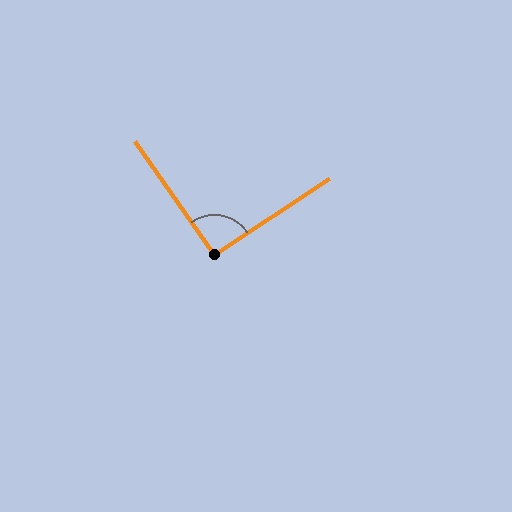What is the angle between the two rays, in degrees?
Approximately 91 degrees.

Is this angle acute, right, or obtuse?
It is approximately a right angle.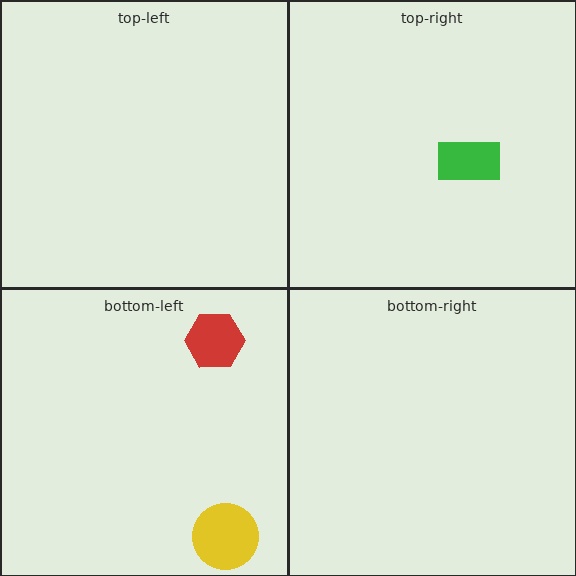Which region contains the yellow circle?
The bottom-left region.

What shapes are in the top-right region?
The green rectangle.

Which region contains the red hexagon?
The bottom-left region.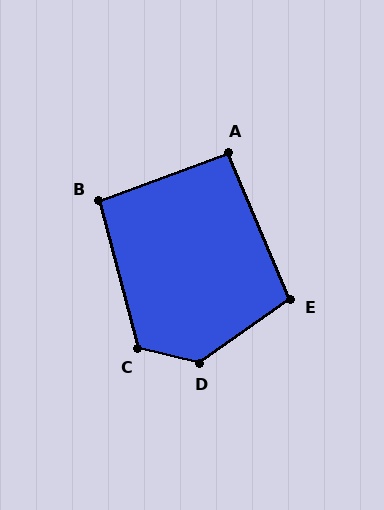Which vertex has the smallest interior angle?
A, at approximately 93 degrees.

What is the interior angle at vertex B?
Approximately 95 degrees (obtuse).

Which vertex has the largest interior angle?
D, at approximately 132 degrees.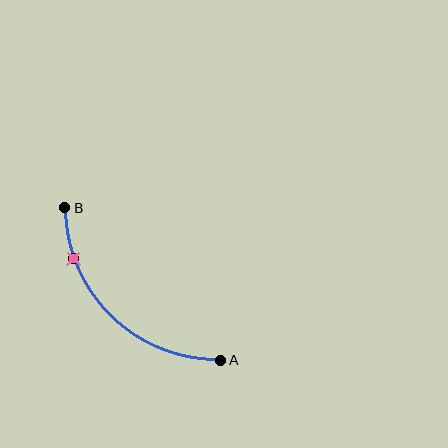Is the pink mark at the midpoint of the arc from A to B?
No. The pink mark lies on the arc but is closer to endpoint B. The arc midpoint would be at the point on the curve equidistant along the arc from both A and B.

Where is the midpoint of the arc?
The arc midpoint is the point on the curve farthest from the straight line joining A and B. It sits below and to the left of that line.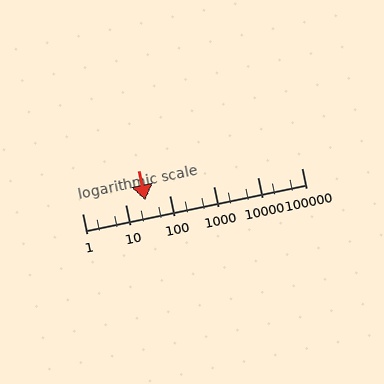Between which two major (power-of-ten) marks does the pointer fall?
The pointer is between 10 and 100.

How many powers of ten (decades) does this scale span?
The scale spans 5 decades, from 1 to 100000.